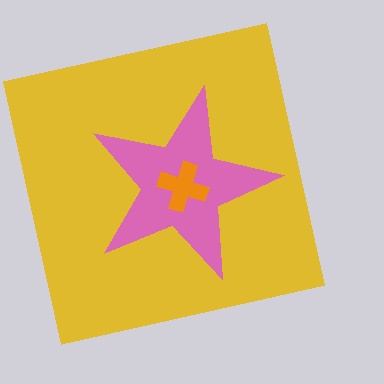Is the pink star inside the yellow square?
Yes.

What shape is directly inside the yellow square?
The pink star.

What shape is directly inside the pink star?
The orange cross.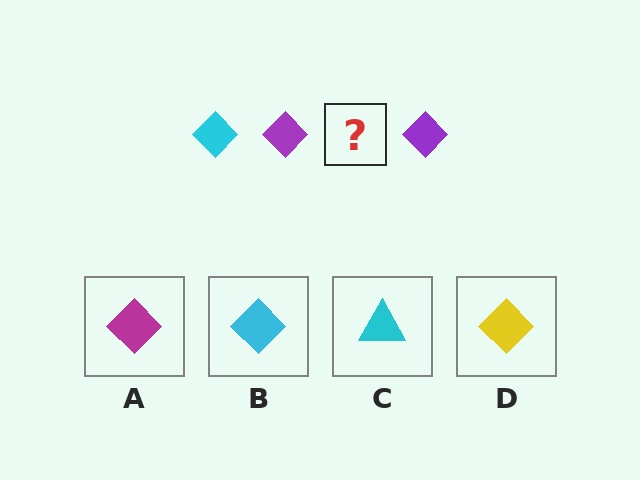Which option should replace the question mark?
Option B.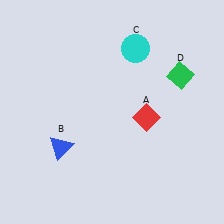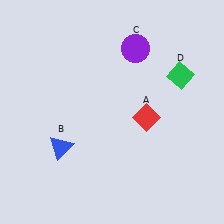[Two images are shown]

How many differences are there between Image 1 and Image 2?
There is 1 difference between the two images.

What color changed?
The circle (C) changed from cyan in Image 1 to purple in Image 2.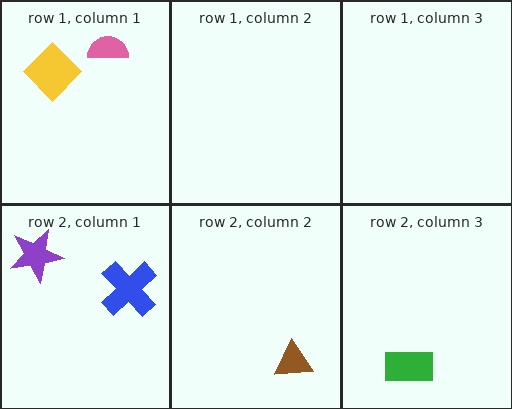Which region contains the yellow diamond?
The row 1, column 1 region.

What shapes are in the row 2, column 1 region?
The blue cross, the purple star.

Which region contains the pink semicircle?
The row 1, column 1 region.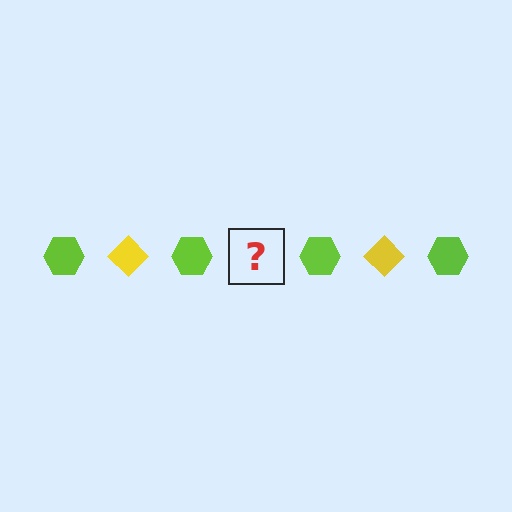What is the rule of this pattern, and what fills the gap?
The rule is that the pattern alternates between lime hexagon and yellow diamond. The gap should be filled with a yellow diamond.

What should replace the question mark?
The question mark should be replaced with a yellow diamond.